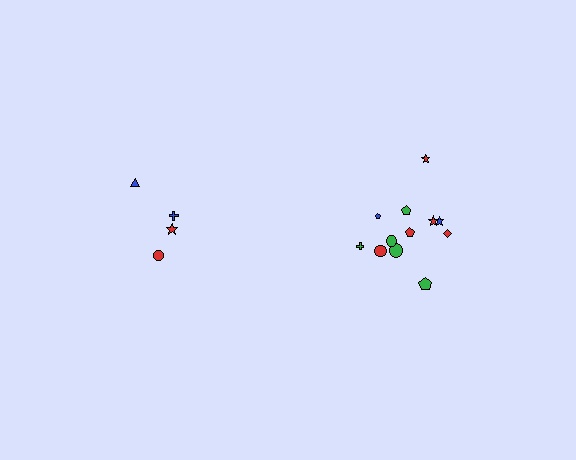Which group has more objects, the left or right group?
The right group.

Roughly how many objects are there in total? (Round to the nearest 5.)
Roughly 15 objects in total.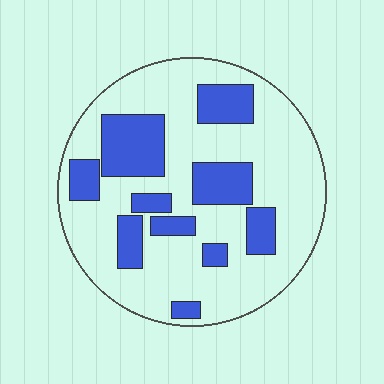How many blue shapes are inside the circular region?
10.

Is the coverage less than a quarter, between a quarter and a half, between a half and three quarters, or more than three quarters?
Between a quarter and a half.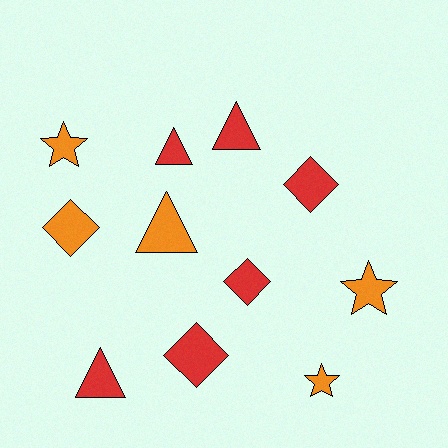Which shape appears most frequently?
Diamond, with 4 objects.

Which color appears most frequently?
Red, with 6 objects.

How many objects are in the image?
There are 11 objects.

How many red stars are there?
There are no red stars.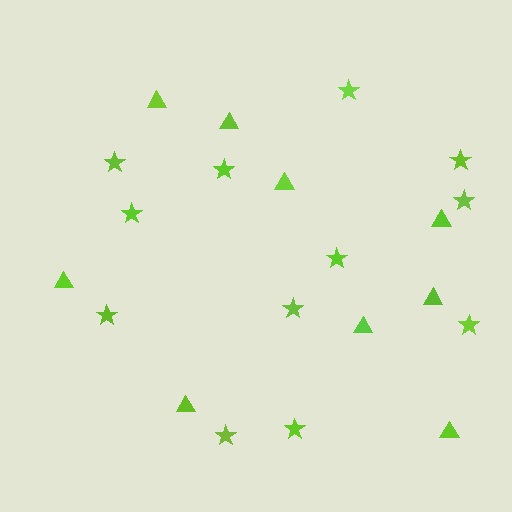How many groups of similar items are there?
There are 2 groups: one group of stars (12) and one group of triangles (9).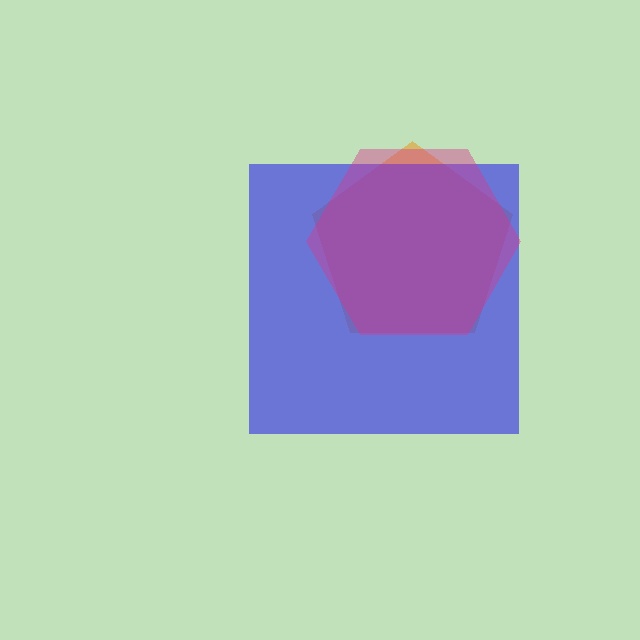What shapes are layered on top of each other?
The layered shapes are: an orange pentagon, a blue square, a magenta hexagon.